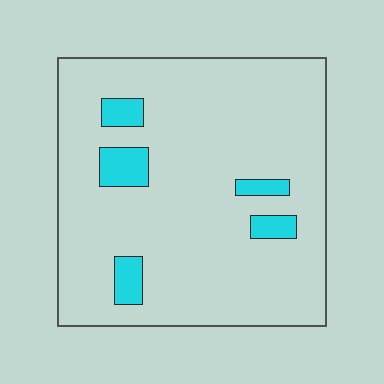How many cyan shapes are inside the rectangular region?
5.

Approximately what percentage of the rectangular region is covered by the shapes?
Approximately 10%.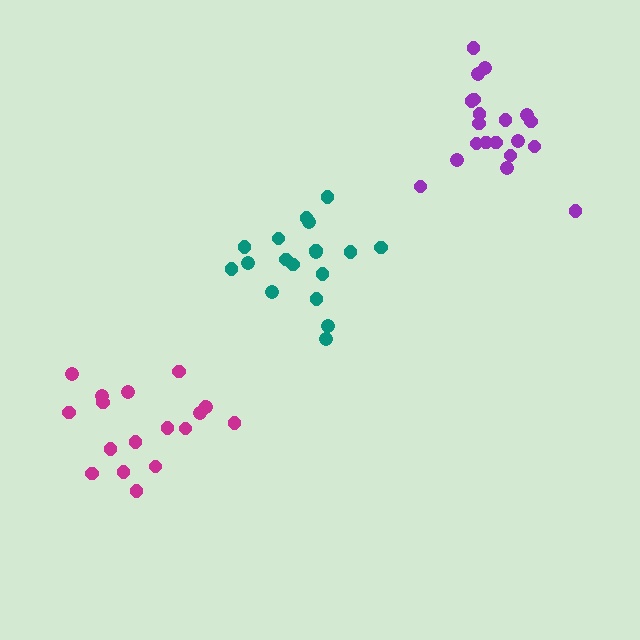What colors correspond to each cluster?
The clusters are colored: teal, magenta, purple.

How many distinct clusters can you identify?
There are 3 distinct clusters.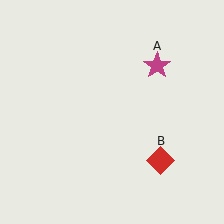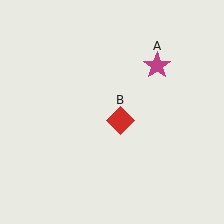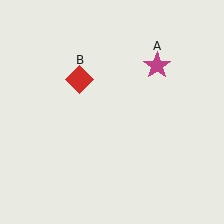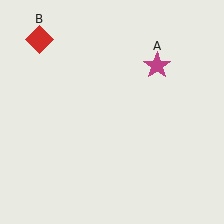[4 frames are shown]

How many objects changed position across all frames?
1 object changed position: red diamond (object B).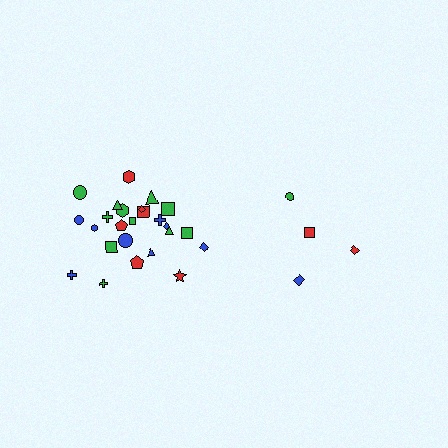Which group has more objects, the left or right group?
The left group.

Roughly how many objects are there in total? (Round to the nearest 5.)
Roughly 30 objects in total.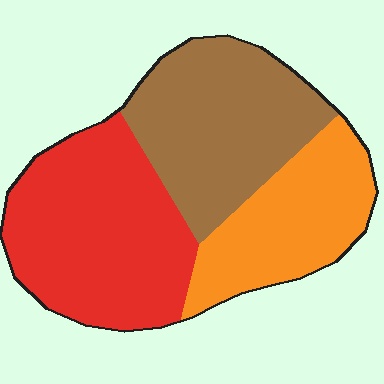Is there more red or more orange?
Red.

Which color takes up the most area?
Red, at roughly 40%.